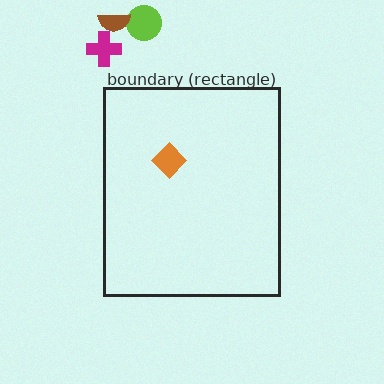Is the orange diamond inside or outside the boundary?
Inside.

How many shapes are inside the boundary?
1 inside, 3 outside.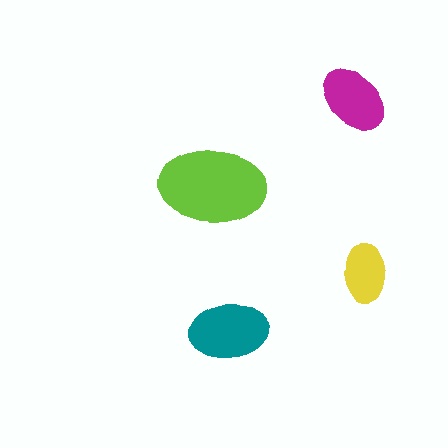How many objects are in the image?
There are 4 objects in the image.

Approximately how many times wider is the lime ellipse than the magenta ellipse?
About 1.5 times wider.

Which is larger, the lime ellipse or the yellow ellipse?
The lime one.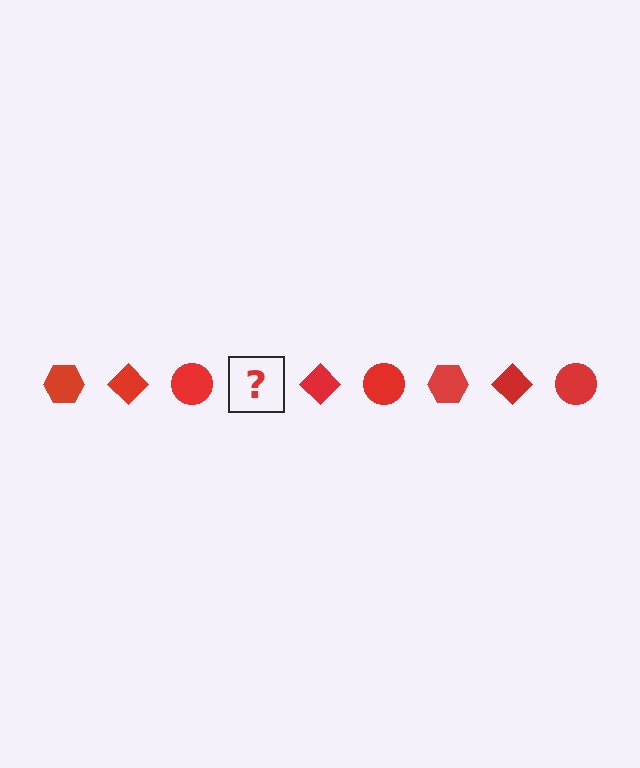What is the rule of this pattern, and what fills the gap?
The rule is that the pattern cycles through hexagon, diamond, circle shapes in red. The gap should be filled with a red hexagon.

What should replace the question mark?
The question mark should be replaced with a red hexagon.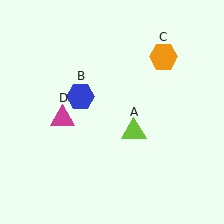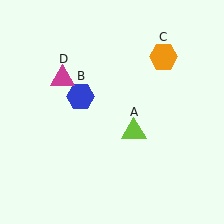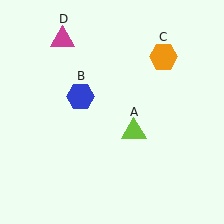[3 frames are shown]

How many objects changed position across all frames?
1 object changed position: magenta triangle (object D).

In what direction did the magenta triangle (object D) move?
The magenta triangle (object D) moved up.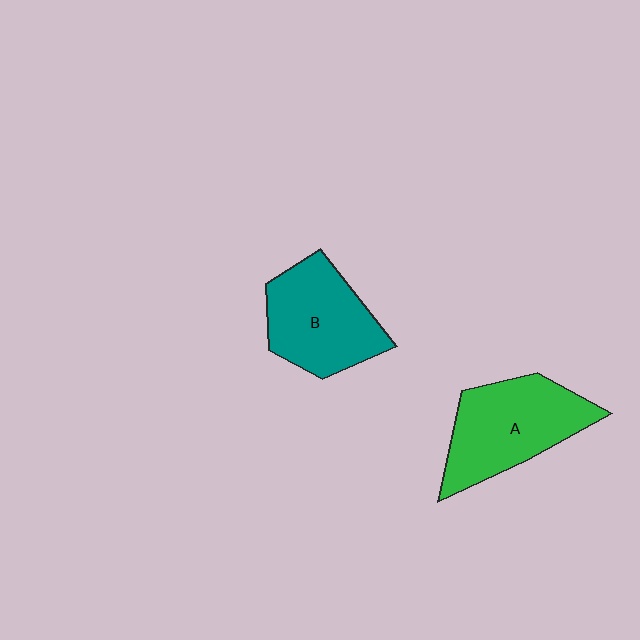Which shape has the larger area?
Shape A (green).